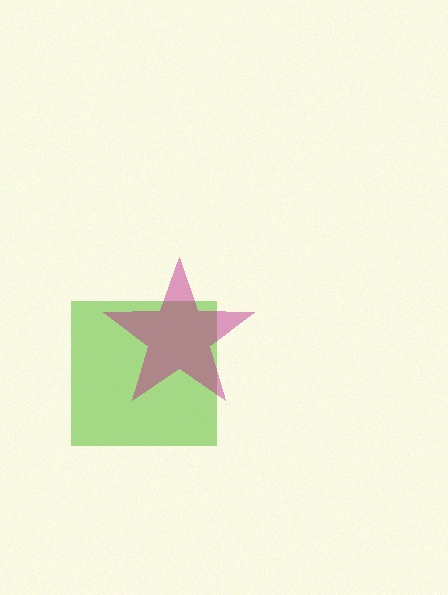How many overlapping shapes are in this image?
There are 2 overlapping shapes in the image.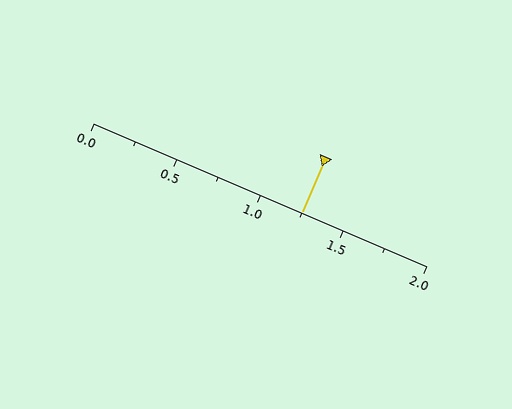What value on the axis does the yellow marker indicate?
The marker indicates approximately 1.25.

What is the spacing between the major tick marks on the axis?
The major ticks are spaced 0.5 apart.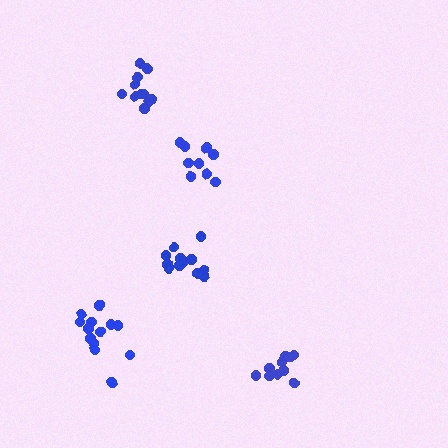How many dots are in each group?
Group 1: 11 dots, Group 2: 10 dots, Group 3: 13 dots, Group 4: 13 dots, Group 5: 9 dots (56 total).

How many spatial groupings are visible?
There are 5 spatial groupings.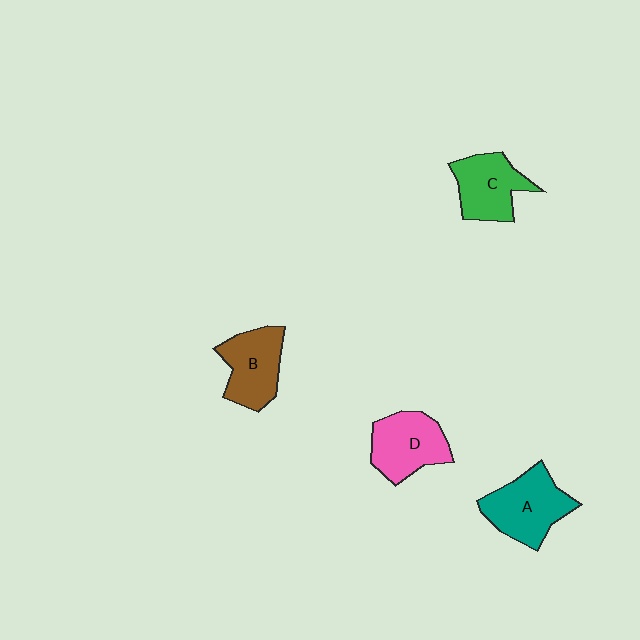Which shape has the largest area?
Shape A (teal).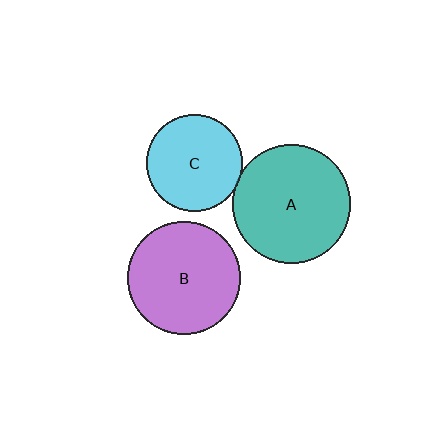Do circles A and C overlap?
Yes.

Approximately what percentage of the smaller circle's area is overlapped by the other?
Approximately 5%.